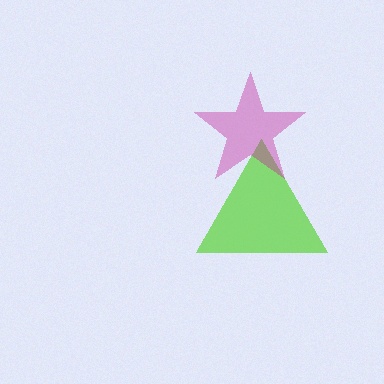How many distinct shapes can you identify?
There are 2 distinct shapes: a lime triangle, a magenta star.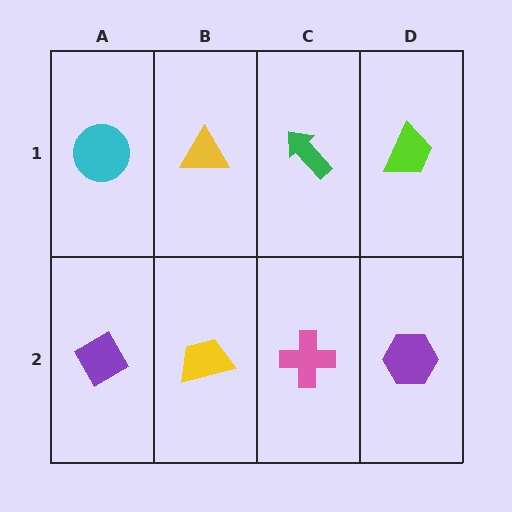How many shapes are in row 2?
4 shapes.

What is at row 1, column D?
A lime trapezoid.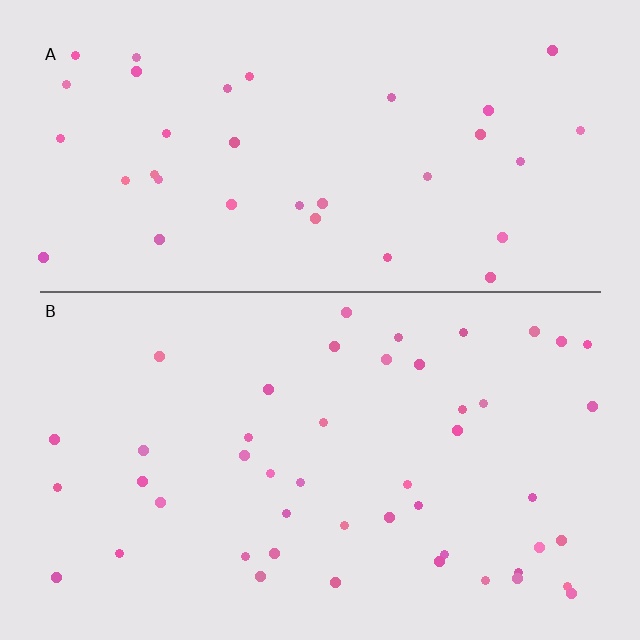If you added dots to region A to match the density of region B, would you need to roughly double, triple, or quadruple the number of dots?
Approximately double.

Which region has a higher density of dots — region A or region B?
B (the bottom).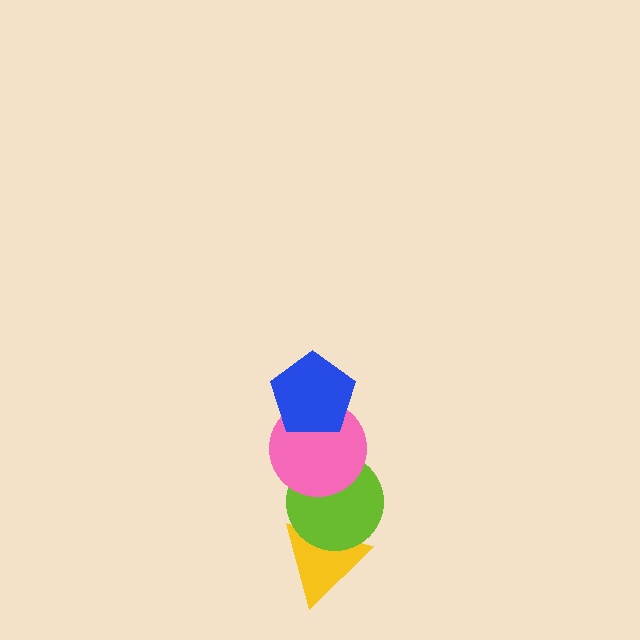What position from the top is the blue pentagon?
The blue pentagon is 1st from the top.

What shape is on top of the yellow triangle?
The lime circle is on top of the yellow triangle.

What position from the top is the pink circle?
The pink circle is 2nd from the top.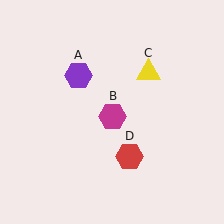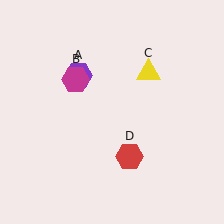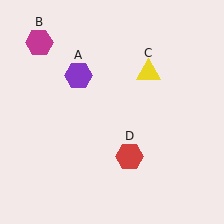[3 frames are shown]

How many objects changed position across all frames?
1 object changed position: magenta hexagon (object B).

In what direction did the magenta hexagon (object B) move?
The magenta hexagon (object B) moved up and to the left.